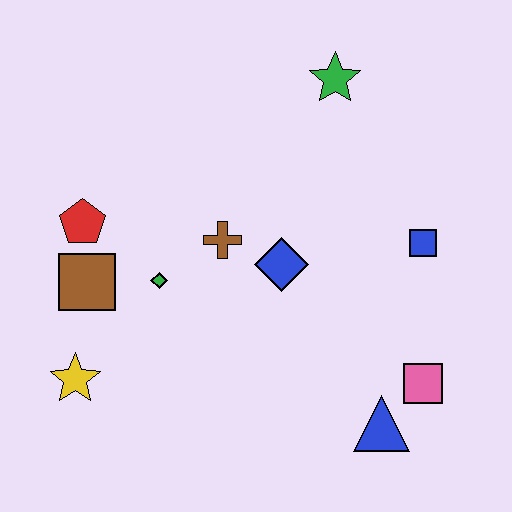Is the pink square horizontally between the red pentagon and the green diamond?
No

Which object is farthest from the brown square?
The pink square is farthest from the brown square.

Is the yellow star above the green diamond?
No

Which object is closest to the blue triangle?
The pink square is closest to the blue triangle.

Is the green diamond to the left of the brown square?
No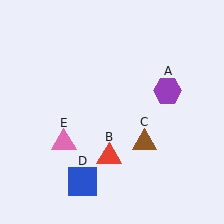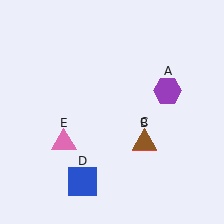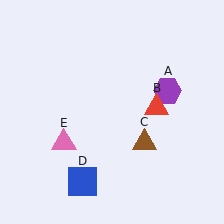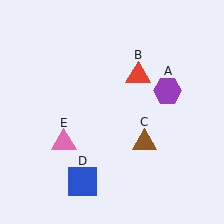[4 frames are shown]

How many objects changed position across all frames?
1 object changed position: red triangle (object B).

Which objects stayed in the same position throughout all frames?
Purple hexagon (object A) and brown triangle (object C) and blue square (object D) and pink triangle (object E) remained stationary.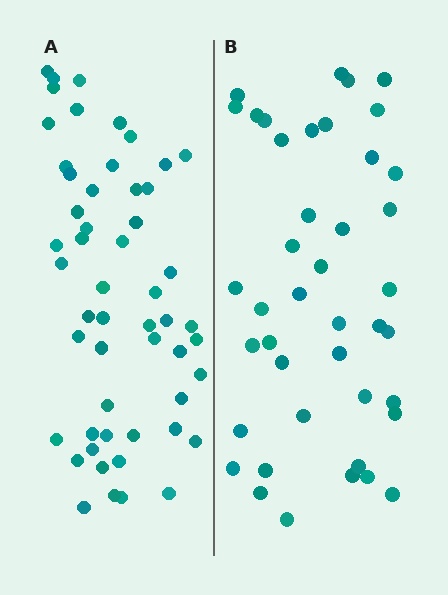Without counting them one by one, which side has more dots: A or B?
Region A (the left region) has more dots.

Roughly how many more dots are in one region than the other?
Region A has roughly 12 or so more dots than region B.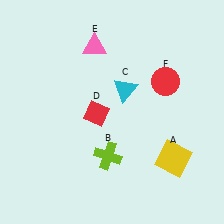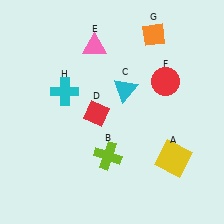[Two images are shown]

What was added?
An orange diamond (G), a cyan cross (H) were added in Image 2.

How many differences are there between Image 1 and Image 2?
There are 2 differences between the two images.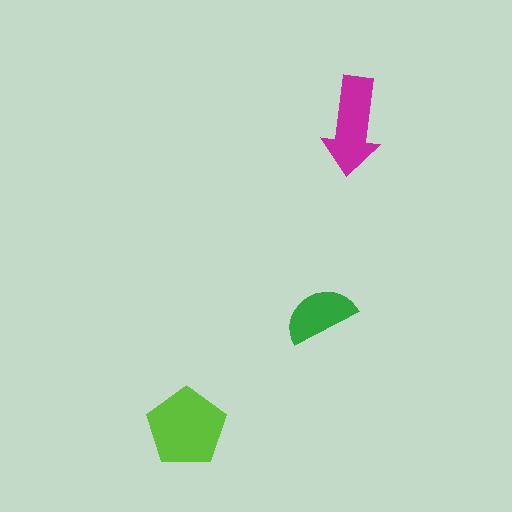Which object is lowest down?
The lime pentagon is bottommost.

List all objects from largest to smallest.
The lime pentagon, the magenta arrow, the green semicircle.